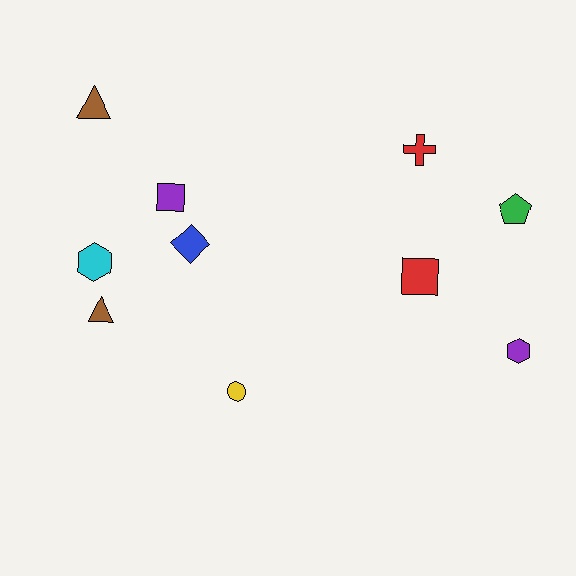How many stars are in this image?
There are no stars.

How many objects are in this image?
There are 10 objects.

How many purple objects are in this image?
There are 2 purple objects.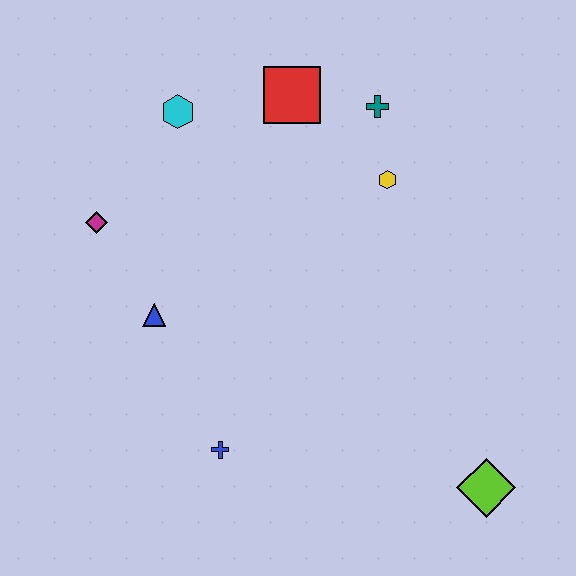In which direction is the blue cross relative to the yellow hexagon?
The blue cross is below the yellow hexagon.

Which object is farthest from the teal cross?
The lime diamond is farthest from the teal cross.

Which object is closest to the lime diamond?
The blue cross is closest to the lime diamond.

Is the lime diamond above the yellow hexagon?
No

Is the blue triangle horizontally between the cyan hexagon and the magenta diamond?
Yes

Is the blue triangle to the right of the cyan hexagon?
No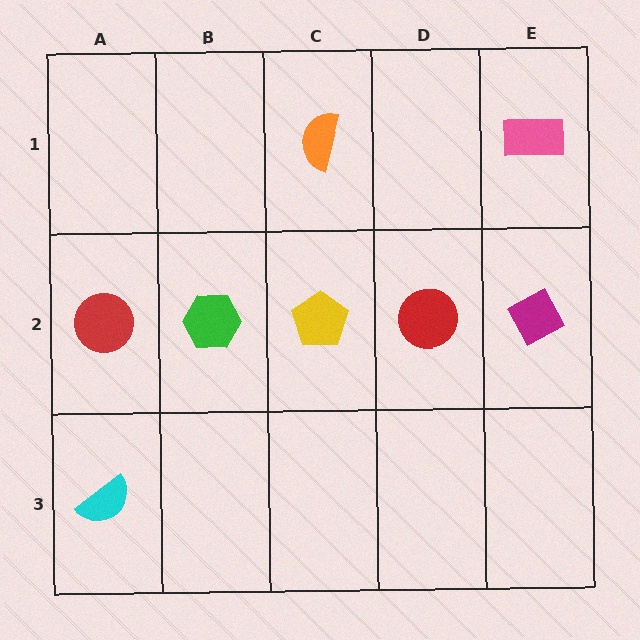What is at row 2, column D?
A red circle.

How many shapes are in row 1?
2 shapes.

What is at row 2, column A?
A red circle.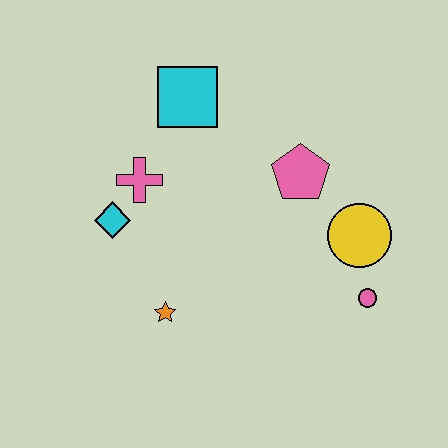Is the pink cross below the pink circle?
No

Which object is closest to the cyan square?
The pink cross is closest to the cyan square.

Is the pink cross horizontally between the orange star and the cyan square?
No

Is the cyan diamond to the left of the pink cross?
Yes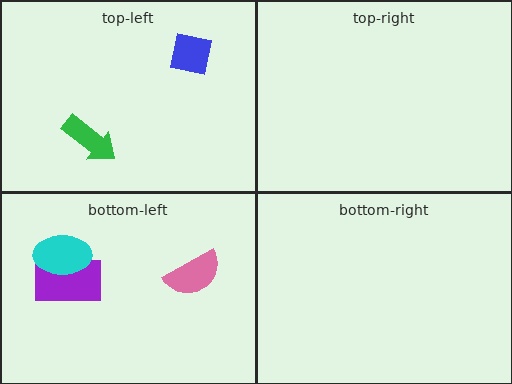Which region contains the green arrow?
The top-left region.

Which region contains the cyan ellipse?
The bottom-left region.